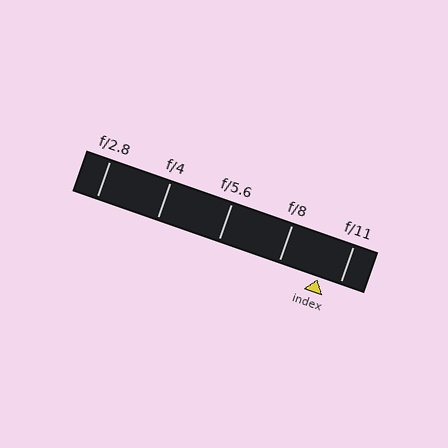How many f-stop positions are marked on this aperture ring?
There are 5 f-stop positions marked.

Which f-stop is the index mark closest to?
The index mark is closest to f/11.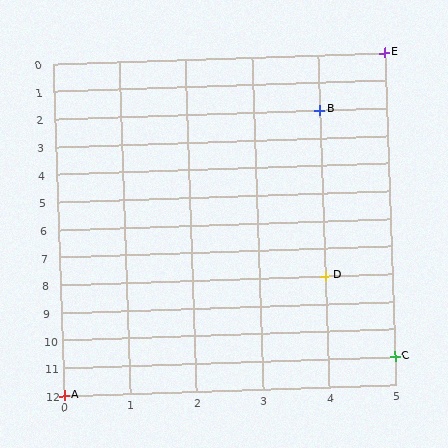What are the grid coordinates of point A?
Point A is at grid coordinates (0, 12).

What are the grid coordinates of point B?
Point B is at grid coordinates (4, 2).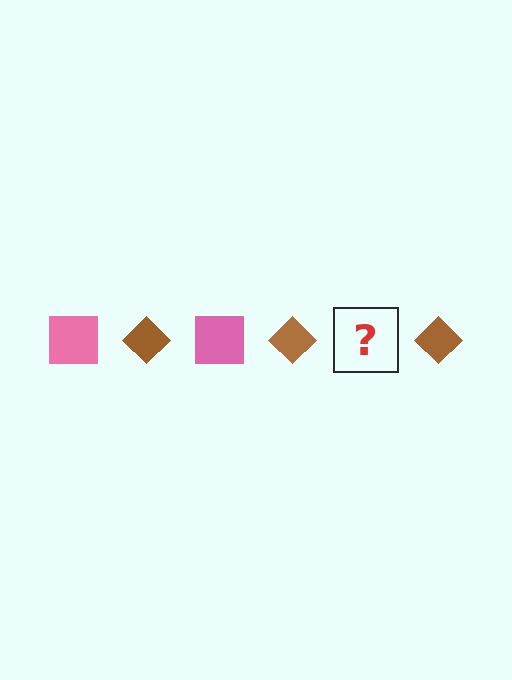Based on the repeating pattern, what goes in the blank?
The blank should be a pink square.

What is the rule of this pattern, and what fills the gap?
The rule is that the pattern alternates between pink square and brown diamond. The gap should be filled with a pink square.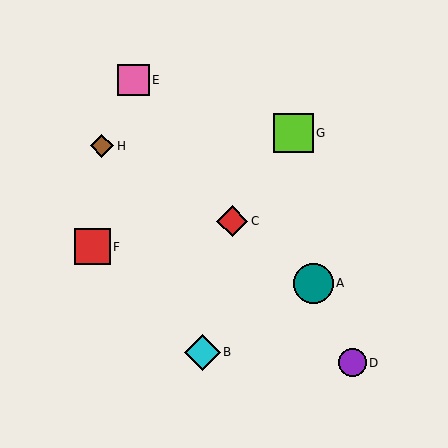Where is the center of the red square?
The center of the red square is at (92, 247).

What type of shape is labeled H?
Shape H is a brown diamond.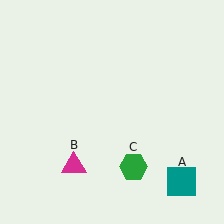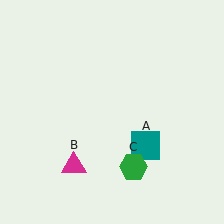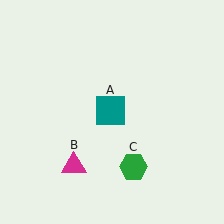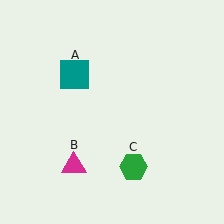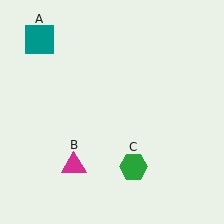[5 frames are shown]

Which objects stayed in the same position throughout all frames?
Magenta triangle (object B) and green hexagon (object C) remained stationary.